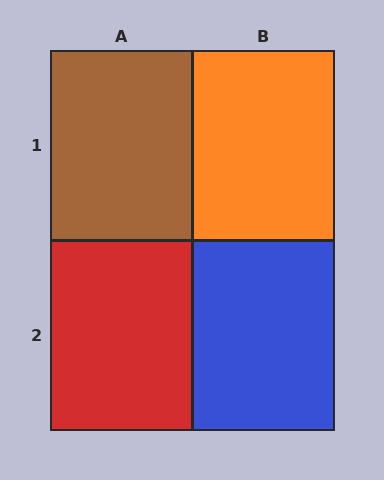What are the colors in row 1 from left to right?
Brown, orange.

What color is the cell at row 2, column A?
Red.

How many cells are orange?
1 cell is orange.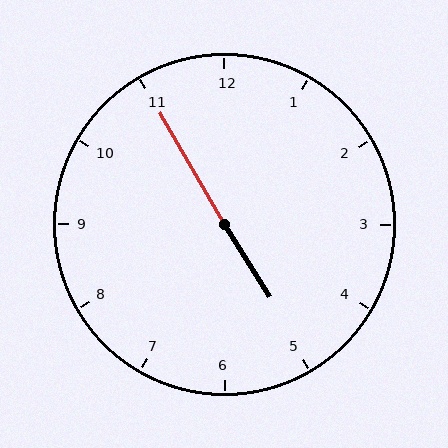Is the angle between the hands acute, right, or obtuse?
It is obtuse.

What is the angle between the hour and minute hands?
Approximately 178 degrees.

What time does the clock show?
4:55.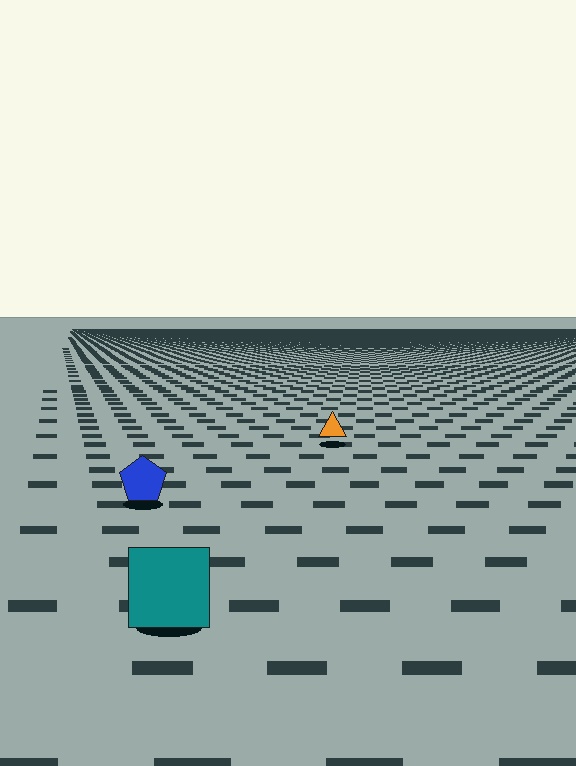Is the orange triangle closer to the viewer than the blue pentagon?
No. The blue pentagon is closer — you can tell from the texture gradient: the ground texture is coarser near it.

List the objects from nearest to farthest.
From nearest to farthest: the teal square, the blue pentagon, the orange triangle.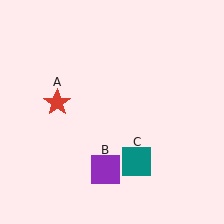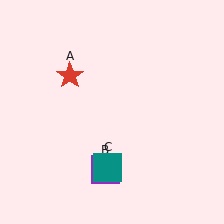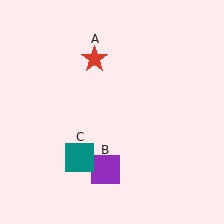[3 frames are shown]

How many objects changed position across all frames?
2 objects changed position: red star (object A), teal square (object C).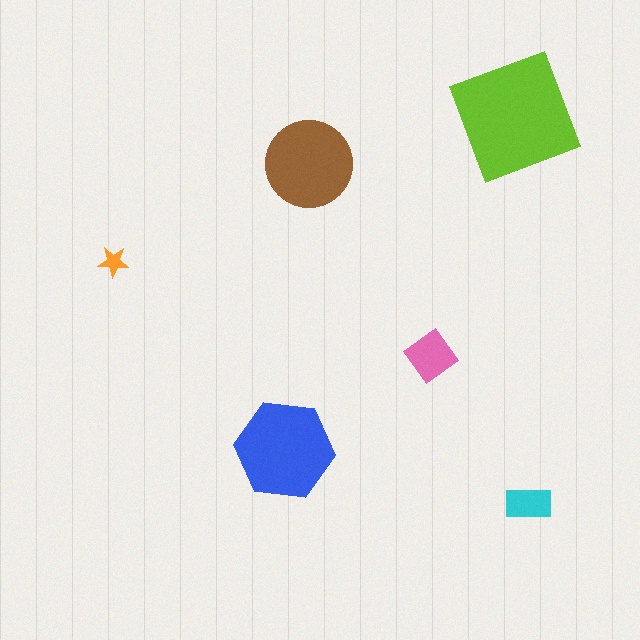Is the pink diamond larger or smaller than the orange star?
Larger.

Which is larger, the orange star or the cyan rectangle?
The cyan rectangle.